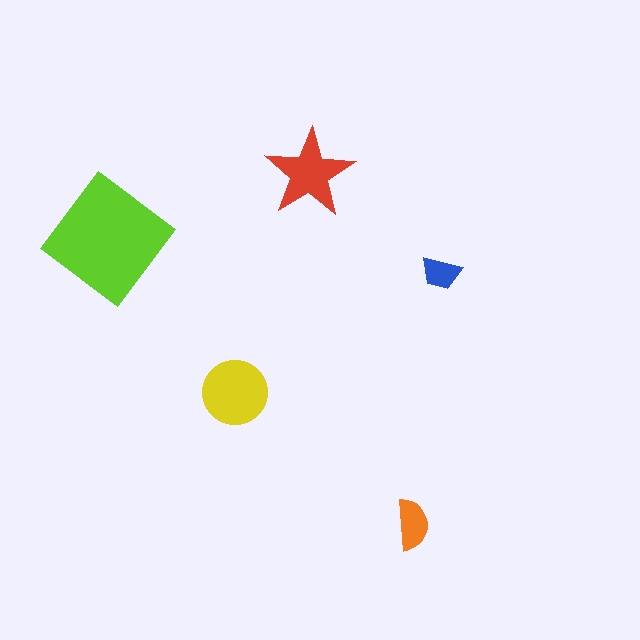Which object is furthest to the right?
The blue trapezoid is rightmost.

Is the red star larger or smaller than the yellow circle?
Smaller.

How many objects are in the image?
There are 5 objects in the image.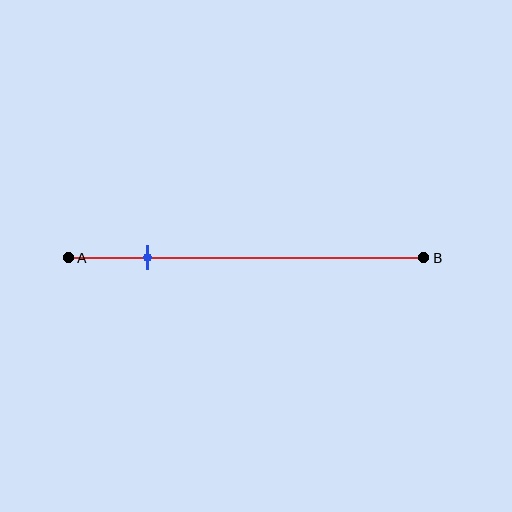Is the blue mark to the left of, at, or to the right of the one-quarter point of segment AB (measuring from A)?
The blue mark is approximately at the one-quarter point of segment AB.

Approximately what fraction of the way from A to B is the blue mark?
The blue mark is approximately 20% of the way from A to B.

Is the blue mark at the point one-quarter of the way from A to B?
Yes, the mark is approximately at the one-quarter point.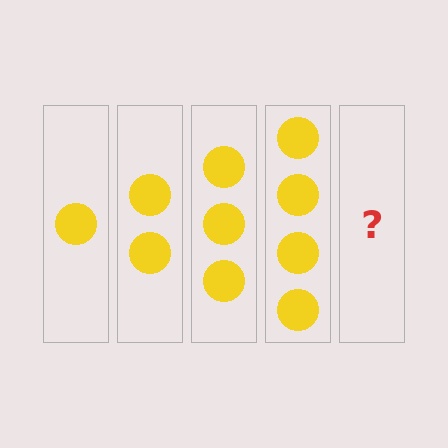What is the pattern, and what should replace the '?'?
The pattern is that each step adds one more circle. The '?' should be 5 circles.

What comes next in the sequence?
The next element should be 5 circles.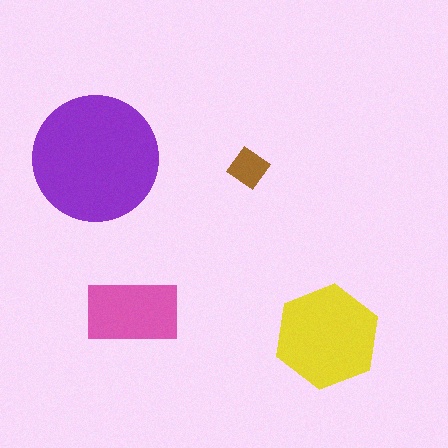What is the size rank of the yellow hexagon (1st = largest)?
2nd.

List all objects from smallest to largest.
The brown diamond, the pink rectangle, the yellow hexagon, the purple circle.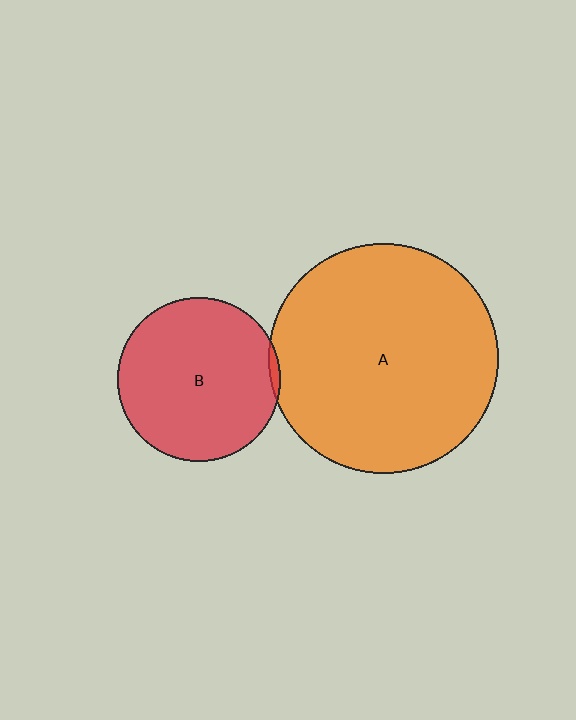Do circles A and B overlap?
Yes.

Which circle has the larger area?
Circle A (orange).